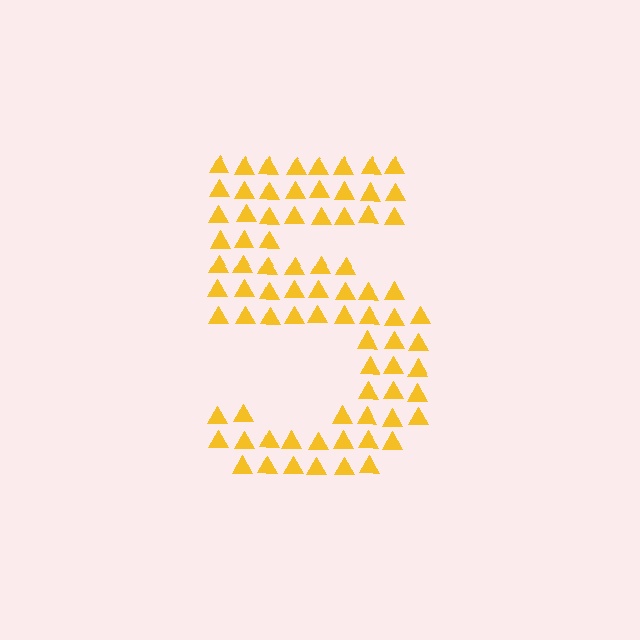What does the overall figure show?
The overall figure shows the digit 5.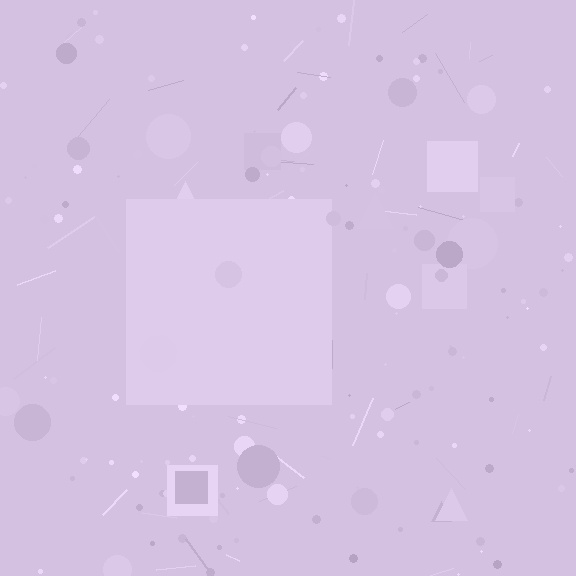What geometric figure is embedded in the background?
A square is embedded in the background.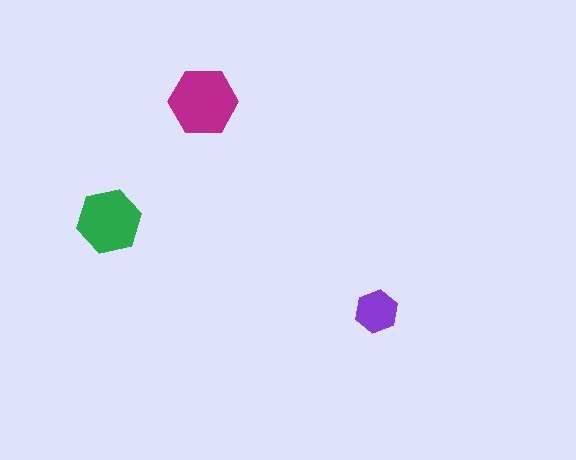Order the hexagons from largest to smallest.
the magenta one, the green one, the purple one.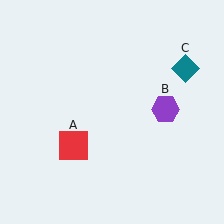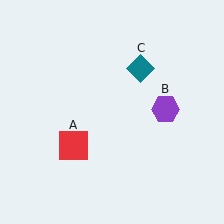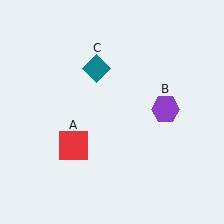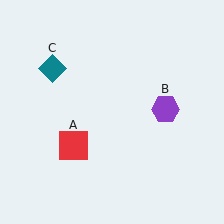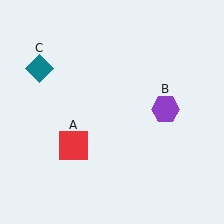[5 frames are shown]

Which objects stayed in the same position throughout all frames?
Red square (object A) and purple hexagon (object B) remained stationary.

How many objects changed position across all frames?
1 object changed position: teal diamond (object C).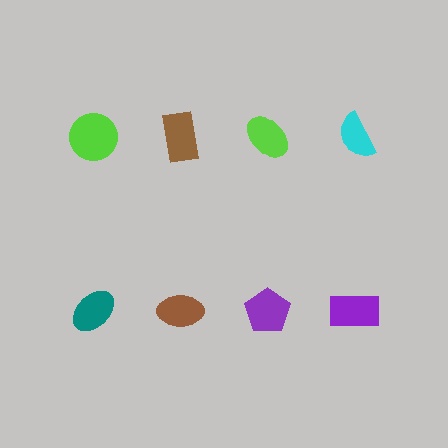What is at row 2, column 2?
A brown ellipse.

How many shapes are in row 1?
4 shapes.